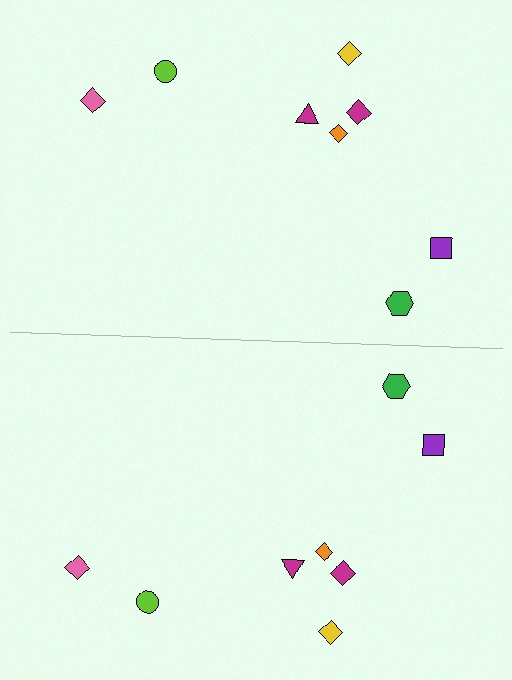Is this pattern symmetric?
Yes, this pattern has bilateral (reflection) symmetry.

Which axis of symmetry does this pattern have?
The pattern has a horizontal axis of symmetry running through the center of the image.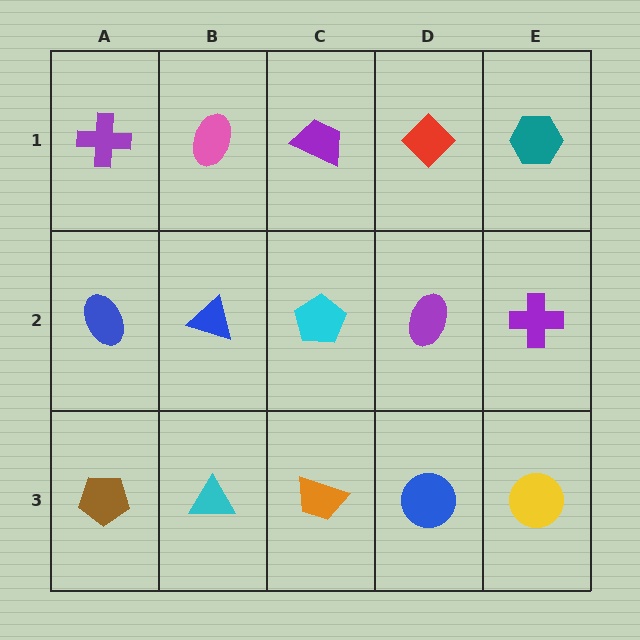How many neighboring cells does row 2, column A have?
3.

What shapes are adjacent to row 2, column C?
A purple trapezoid (row 1, column C), an orange trapezoid (row 3, column C), a blue triangle (row 2, column B), a purple ellipse (row 2, column D).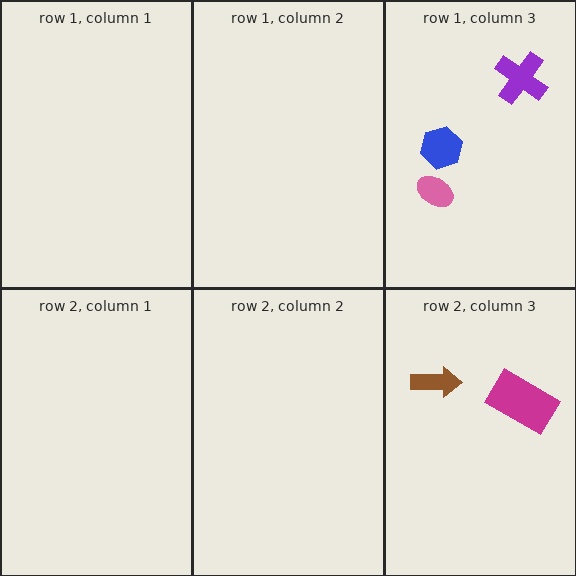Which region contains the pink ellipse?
The row 1, column 3 region.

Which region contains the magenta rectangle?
The row 2, column 3 region.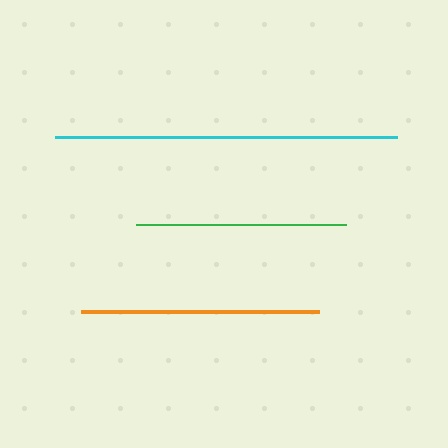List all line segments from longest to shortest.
From longest to shortest: cyan, orange, green.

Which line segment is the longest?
The cyan line is the longest at approximately 343 pixels.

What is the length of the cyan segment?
The cyan segment is approximately 343 pixels long.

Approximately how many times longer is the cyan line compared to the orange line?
The cyan line is approximately 1.4 times the length of the orange line.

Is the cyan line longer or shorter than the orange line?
The cyan line is longer than the orange line.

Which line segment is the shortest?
The green line is the shortest at approximately 210 pixels.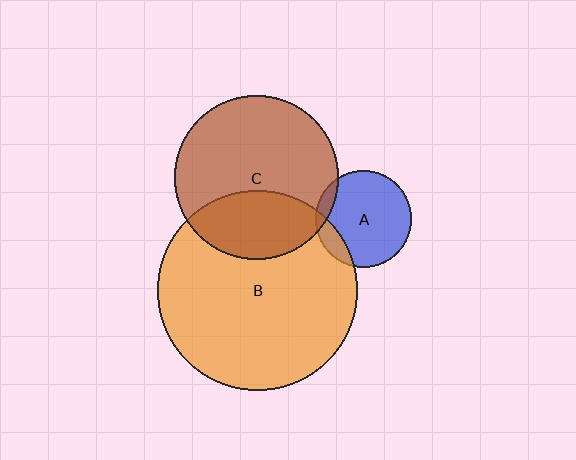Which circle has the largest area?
Circle B (orange).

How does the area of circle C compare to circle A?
Approximately 2.9 times.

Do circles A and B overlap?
Yes.